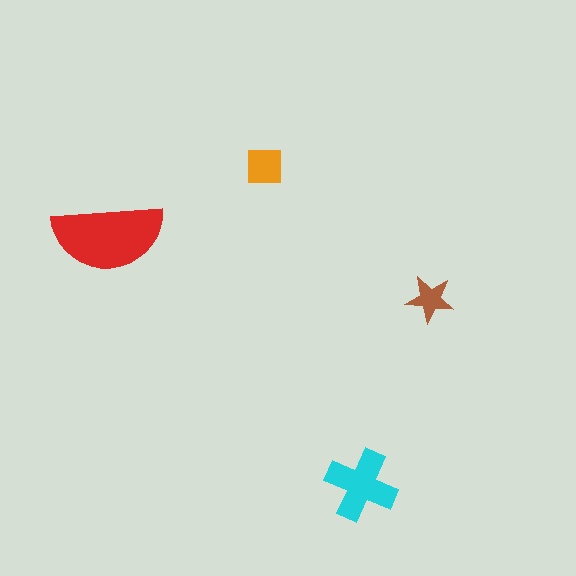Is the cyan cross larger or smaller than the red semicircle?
Smaller.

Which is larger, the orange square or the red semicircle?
The red semicircle.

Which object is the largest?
The red semicircle.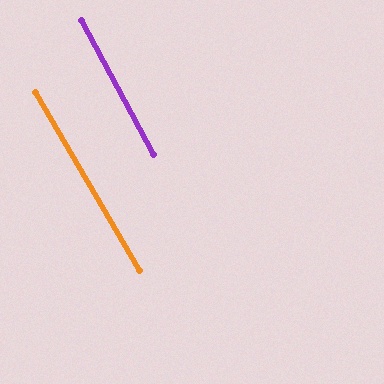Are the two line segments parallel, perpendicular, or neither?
Parallel — their directions differ by only 2.0°.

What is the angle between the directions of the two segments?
Approximately 2 degrees.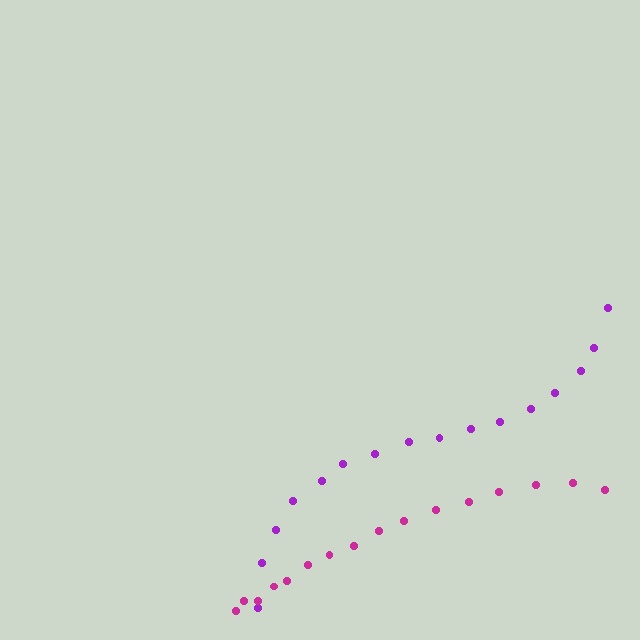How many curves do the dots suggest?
There are 2 distinct paths.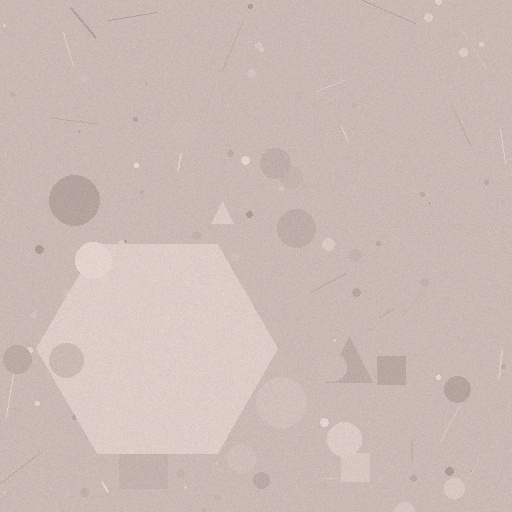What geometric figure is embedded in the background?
A hexagon is embedded in the background.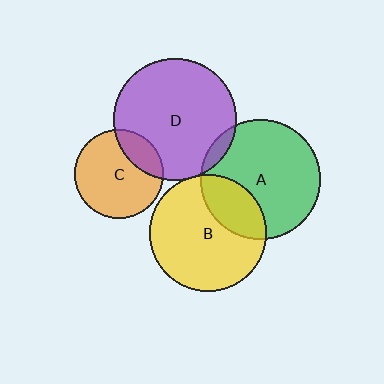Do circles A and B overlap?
Yes.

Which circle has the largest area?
Circle D (purple).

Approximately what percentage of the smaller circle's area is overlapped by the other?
Approximately 25%.